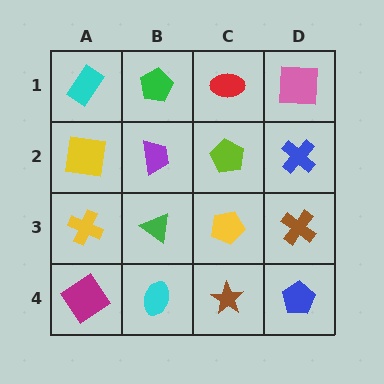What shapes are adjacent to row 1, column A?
A yellow square (row 2, column A), a green pentagon (row 1, column B).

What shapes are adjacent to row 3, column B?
A purple trapezoid (row 2, column B), a cyan ellipse (row 4, column B), a yellow cross (row 3, column A), a yellow pentagon (row 3, column C).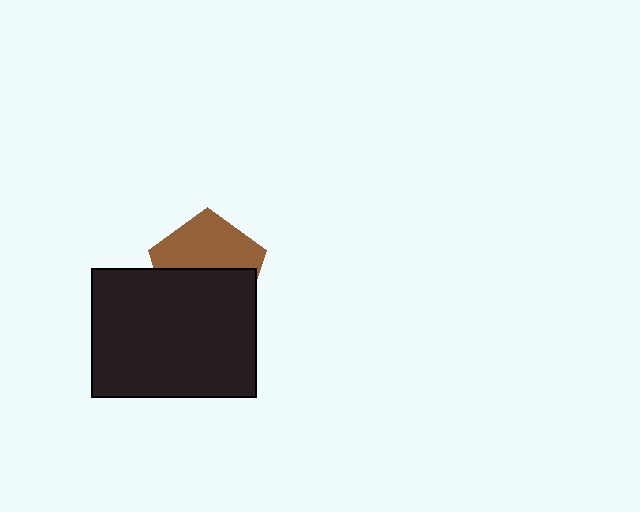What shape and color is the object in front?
The object in front is a black rectangle.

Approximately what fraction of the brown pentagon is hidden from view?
Roughly 52% of the brown pentagon is hidden behind the black rectangle.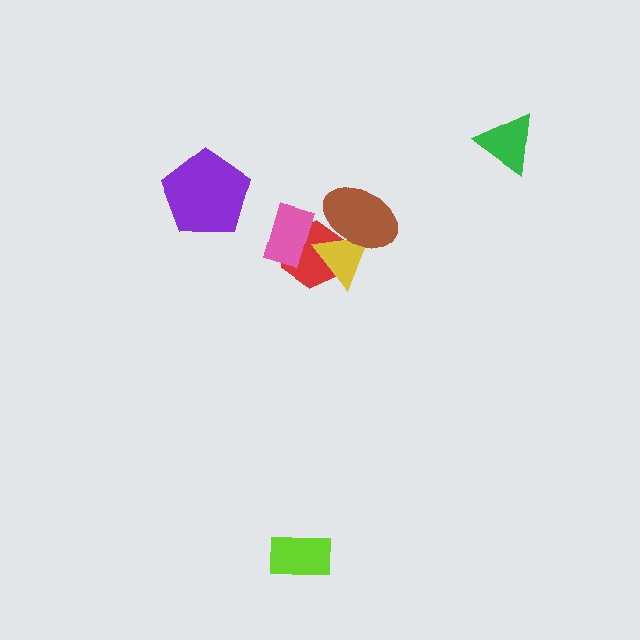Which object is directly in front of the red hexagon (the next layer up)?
The pink rectangle is directly in front of the red hexagon.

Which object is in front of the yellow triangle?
The brown ellipse is in front of the yellow triangle.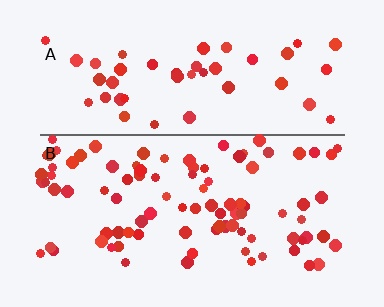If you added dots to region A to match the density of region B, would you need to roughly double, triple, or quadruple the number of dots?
Approximately double.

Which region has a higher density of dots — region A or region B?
B (the bottom).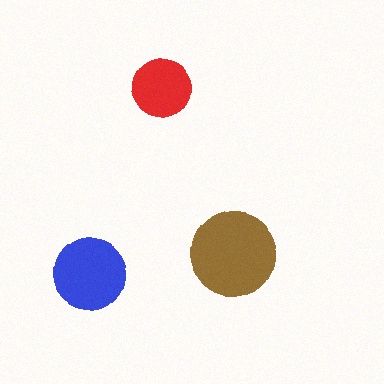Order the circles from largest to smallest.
the brown one, the blue one, the red one.